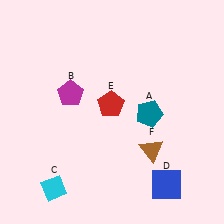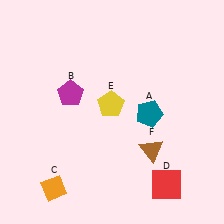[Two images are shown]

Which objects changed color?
C changed from cyan to orange. D changed from blue to red. E changed from red to yellow.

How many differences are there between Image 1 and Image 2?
There are 3 differences between the two images.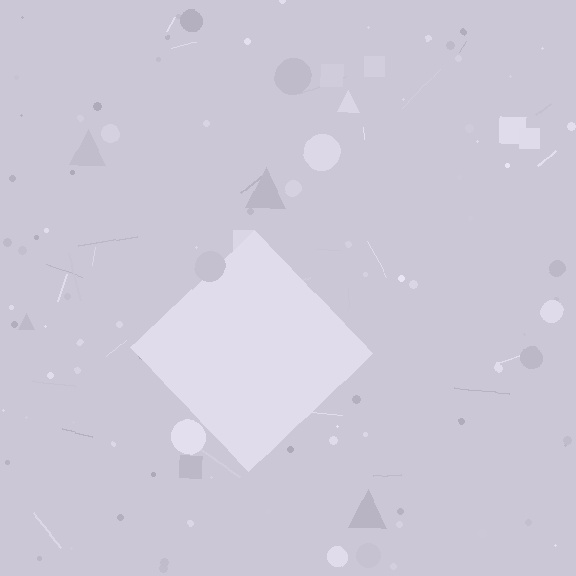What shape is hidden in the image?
A diamond is hidden in the image.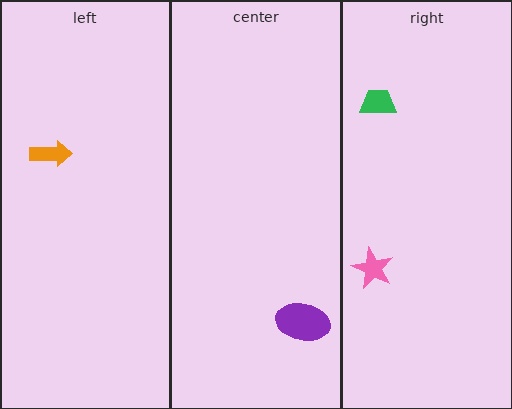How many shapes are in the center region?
1.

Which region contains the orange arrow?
The left region.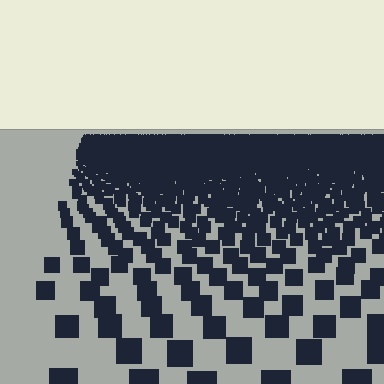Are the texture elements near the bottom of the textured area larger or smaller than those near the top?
Larger. Near the bottom, elements are closer to the viewer and appear at a bigger on-screen size.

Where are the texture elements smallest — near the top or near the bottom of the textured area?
Near the top.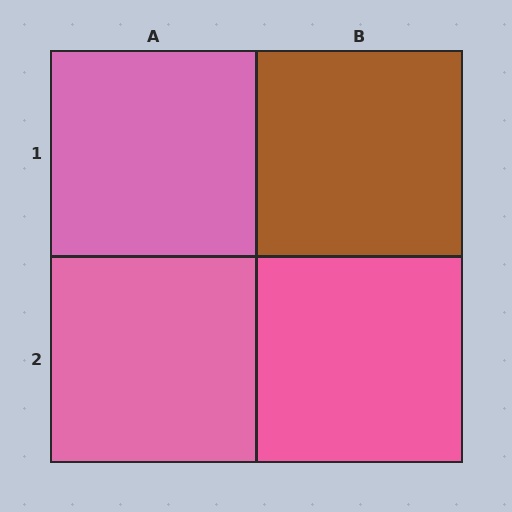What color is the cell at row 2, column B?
Pink.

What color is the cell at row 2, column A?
Pink.